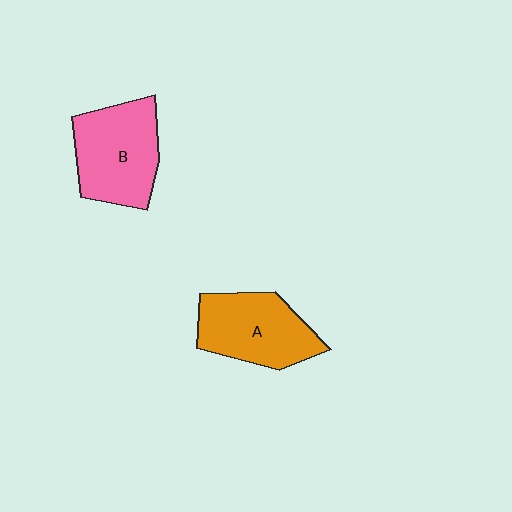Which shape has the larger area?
Shape B (pink).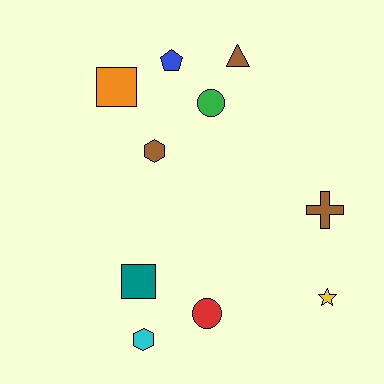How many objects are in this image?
There are 10 objects.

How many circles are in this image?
There are 2 circles.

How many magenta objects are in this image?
There are no magenta objects.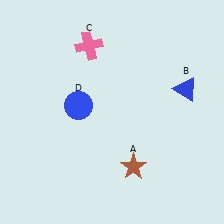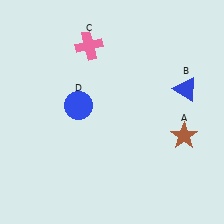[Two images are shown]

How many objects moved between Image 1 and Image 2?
1 object moved between the two images.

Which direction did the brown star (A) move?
The brown star (A) moved right.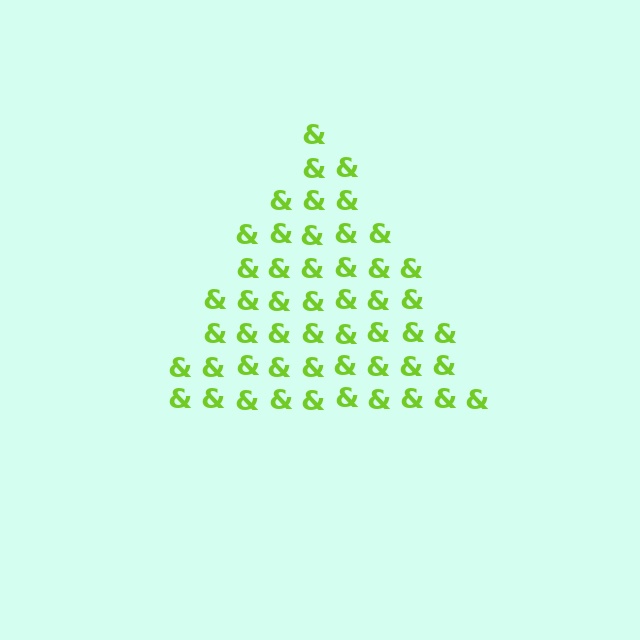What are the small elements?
The small elements are ampersands.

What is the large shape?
The large shape is a triangle.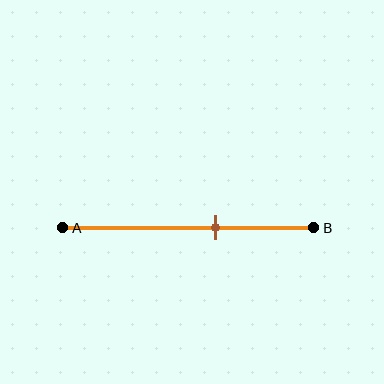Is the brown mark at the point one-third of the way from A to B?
No, the mark is at about 60% from A, not at the 33% one-third point.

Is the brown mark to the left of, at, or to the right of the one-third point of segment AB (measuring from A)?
The brown mark is to the right of the one-third point of segment AB.